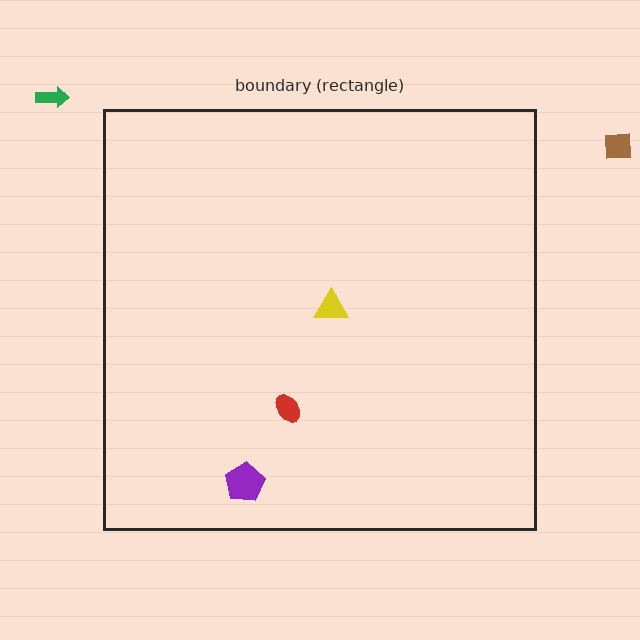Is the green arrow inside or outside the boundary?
Outside.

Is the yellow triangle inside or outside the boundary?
Inside.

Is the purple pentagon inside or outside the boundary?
Inside.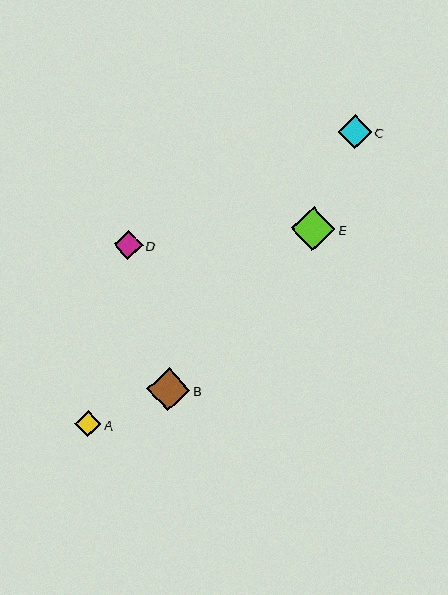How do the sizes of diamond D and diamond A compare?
Diamond D and diamond A are approximately the same size.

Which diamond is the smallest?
Diamond A is the smallest with a size of approximately 26 pixels.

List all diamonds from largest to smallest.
From largest to smallest: E, B, C, D, A.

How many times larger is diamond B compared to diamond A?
Diamond B is approximately 1.7 times the size of diamond A.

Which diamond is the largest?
Diamond E is the largest with a size of approximately 44 pixels.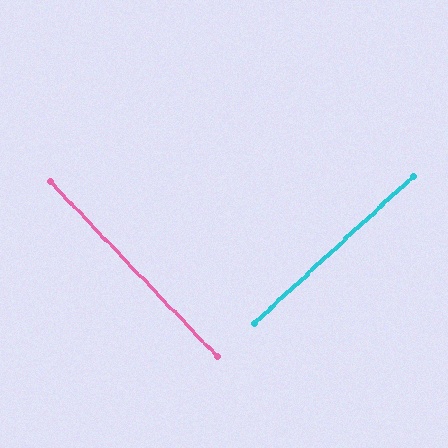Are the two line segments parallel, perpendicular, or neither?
Perpendicular — they meet at approximately 89°.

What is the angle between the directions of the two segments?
Approximately 89 degrees.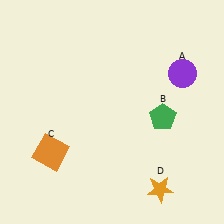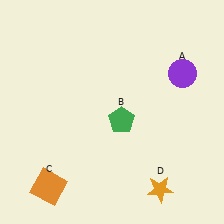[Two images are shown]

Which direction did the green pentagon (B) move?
The green pentagon (B) moved left.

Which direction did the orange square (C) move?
The orange square (C) moved down.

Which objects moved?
The objects that moved are: the green pentagon (B), the orange square (C).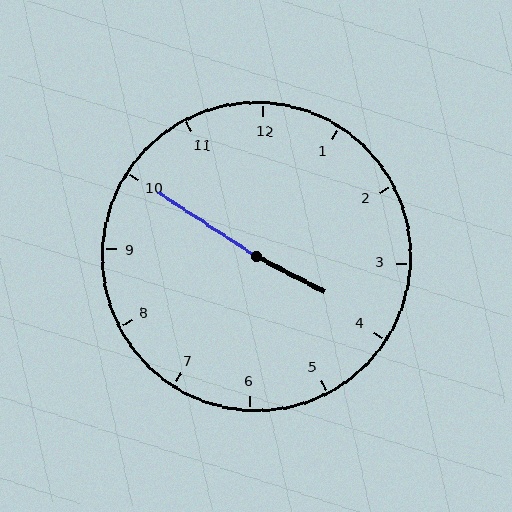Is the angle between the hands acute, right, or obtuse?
It is obtuse.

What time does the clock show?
3:50.